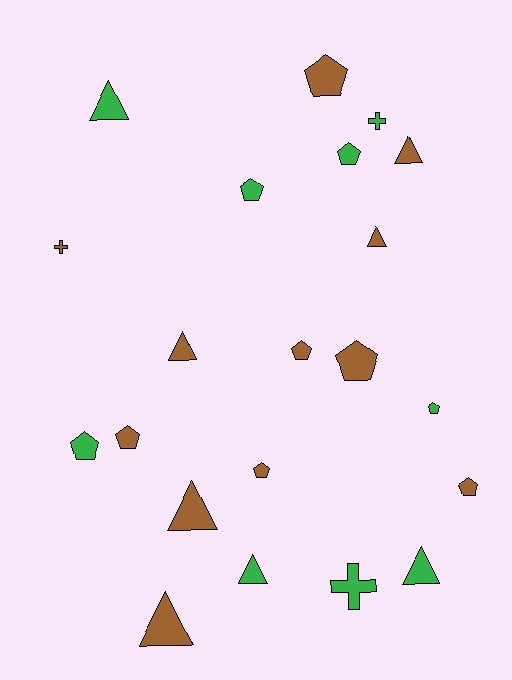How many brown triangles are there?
There are 5 brown triangles.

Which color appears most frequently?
Brown, with 12 objects.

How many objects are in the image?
There are 21 objects.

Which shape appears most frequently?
Pentagon, with 10 objects.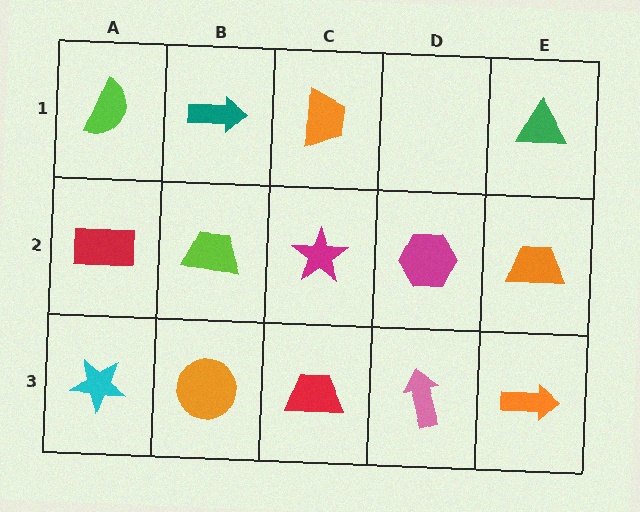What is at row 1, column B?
A teal arrow.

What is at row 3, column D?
A pink arrow.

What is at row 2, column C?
A magenta star.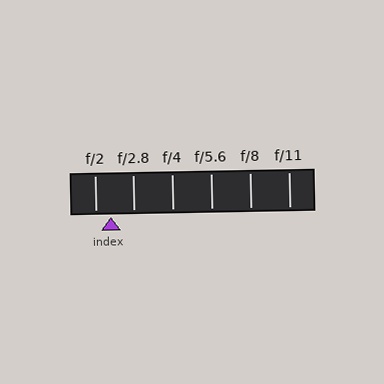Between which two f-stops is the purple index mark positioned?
The index mark is between f/2 and f/2.8.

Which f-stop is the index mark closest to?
The index mark is closest to f/2.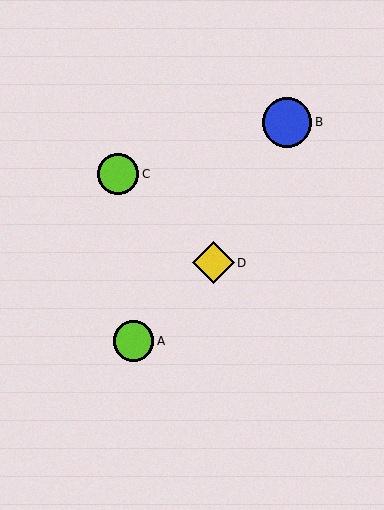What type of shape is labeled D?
Shape D is a yellow diamond.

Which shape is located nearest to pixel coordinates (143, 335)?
The lime circle (labeled A) at (134, 341) is nearest to that location.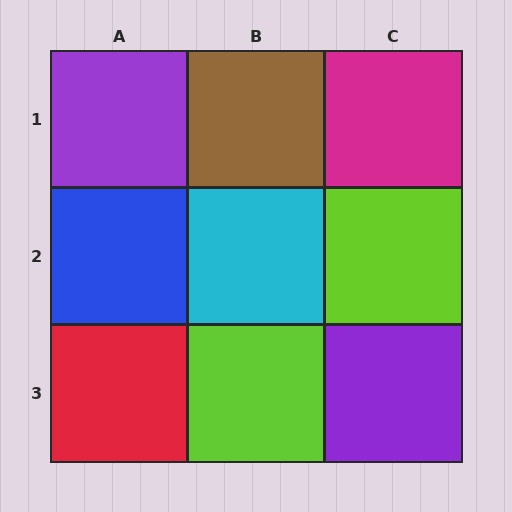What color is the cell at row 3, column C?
Purple.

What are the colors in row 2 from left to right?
Blue, cyan, lime.